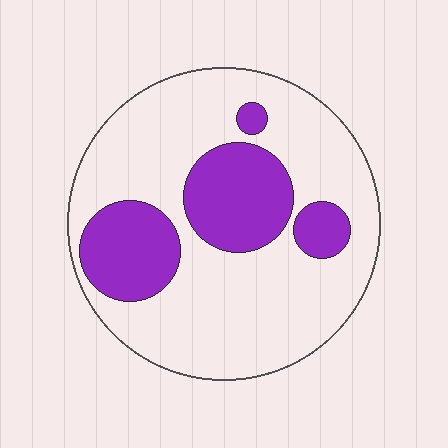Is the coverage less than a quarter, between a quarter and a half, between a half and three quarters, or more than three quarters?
Between a quarter and a half.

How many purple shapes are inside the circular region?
4.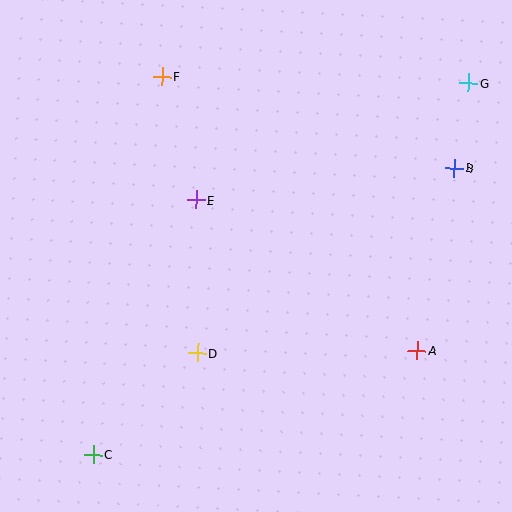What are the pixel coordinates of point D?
Point D is at (197, 353).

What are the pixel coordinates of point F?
Point F is at (162, 77).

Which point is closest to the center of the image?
Point E at (196, 200) is closest to the center.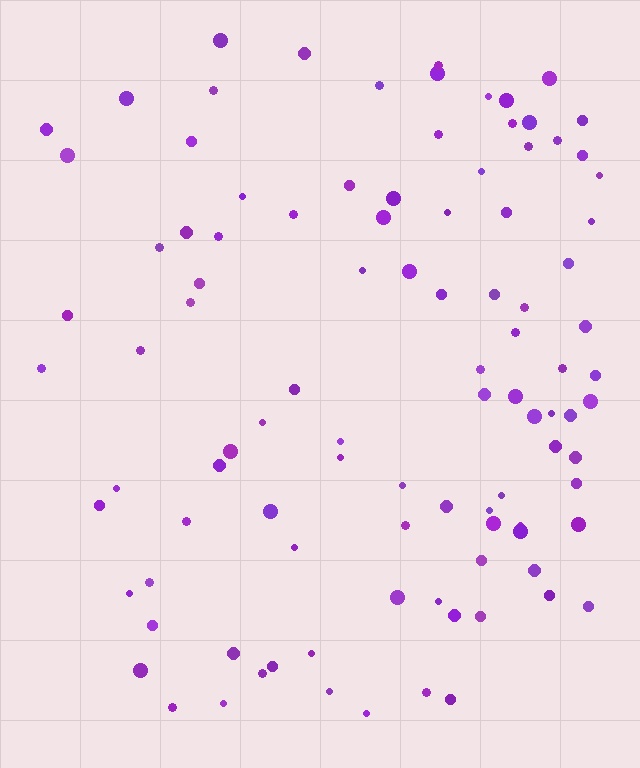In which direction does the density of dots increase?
From left to right, with the right side densest.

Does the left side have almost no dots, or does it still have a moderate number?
Still a moderate number, just noticeably fewer than the right.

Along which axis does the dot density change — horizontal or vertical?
Horizontal.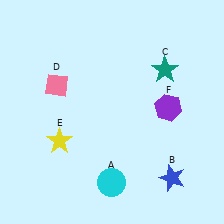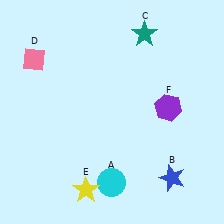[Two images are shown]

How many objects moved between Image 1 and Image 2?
3 objects moved between the two images.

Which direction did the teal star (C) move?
The teal star (C) moved up.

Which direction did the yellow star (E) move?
The yellow star (E) moved down.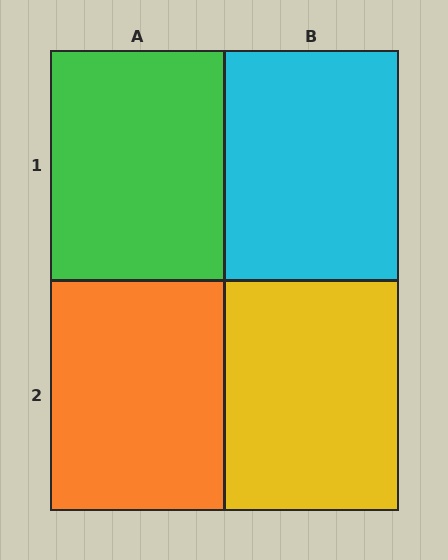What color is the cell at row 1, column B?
Cyan.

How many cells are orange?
1 cell is orange.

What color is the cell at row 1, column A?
Green.